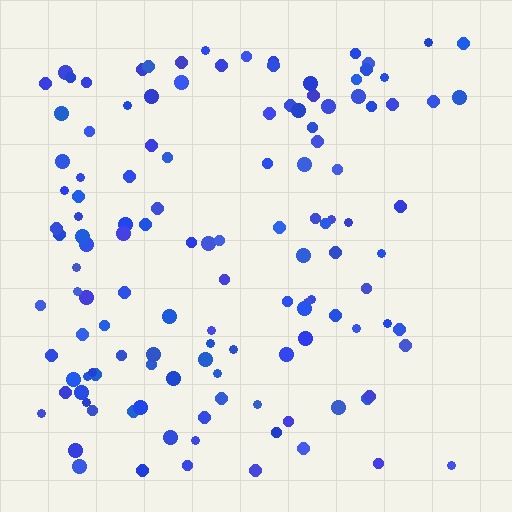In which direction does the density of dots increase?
From right to left, with the left side densest.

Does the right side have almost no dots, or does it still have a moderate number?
Still a moderate number, just noticeably fewer than the left.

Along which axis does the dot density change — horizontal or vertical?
Horizontal.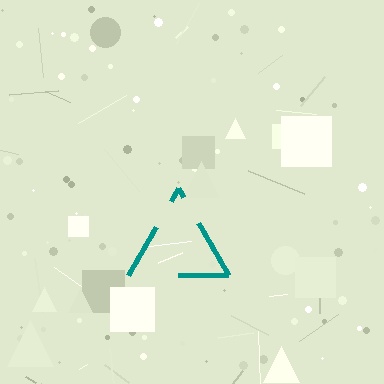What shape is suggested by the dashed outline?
The dashed outline suggests a triangle.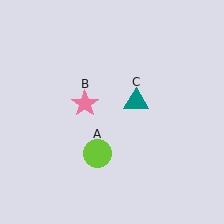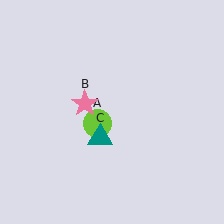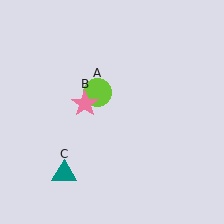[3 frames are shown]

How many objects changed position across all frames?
2 objects changed position: lime circle (object A), teal triangle (object C).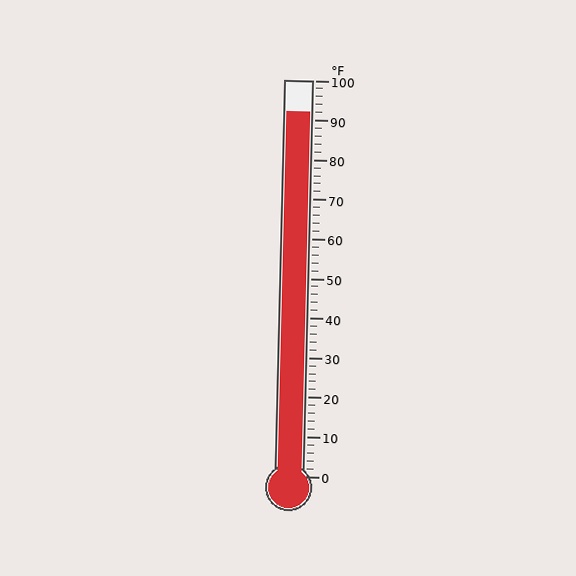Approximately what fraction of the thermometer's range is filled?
The thermometer is filled to approximately 90% of its range.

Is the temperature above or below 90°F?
The temperature is above 90°F.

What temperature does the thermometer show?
The thermometer shows approximately 92°F.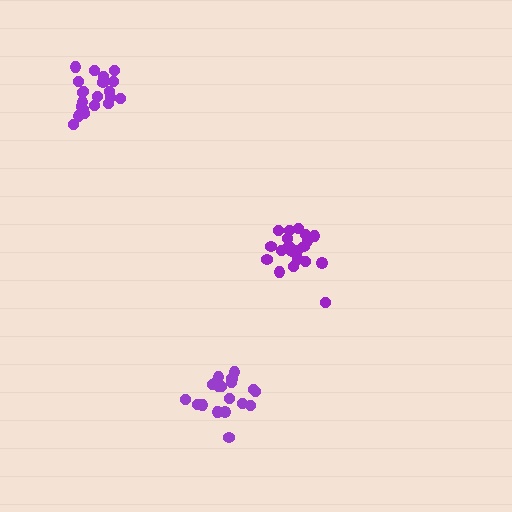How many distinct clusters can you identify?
There are 3 distinct clusters.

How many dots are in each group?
Group 1: 19 dots, Group 2: 20 dots, Group 3: 21 dots (60 total).